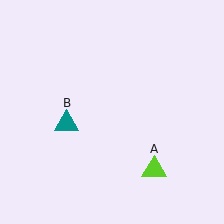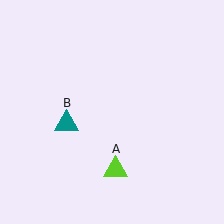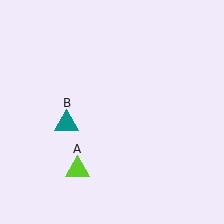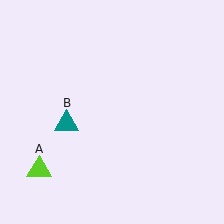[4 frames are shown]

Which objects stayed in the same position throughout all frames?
Teal triangle (object B) remained stationary.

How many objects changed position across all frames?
1 object changed position: lime triangle (object A).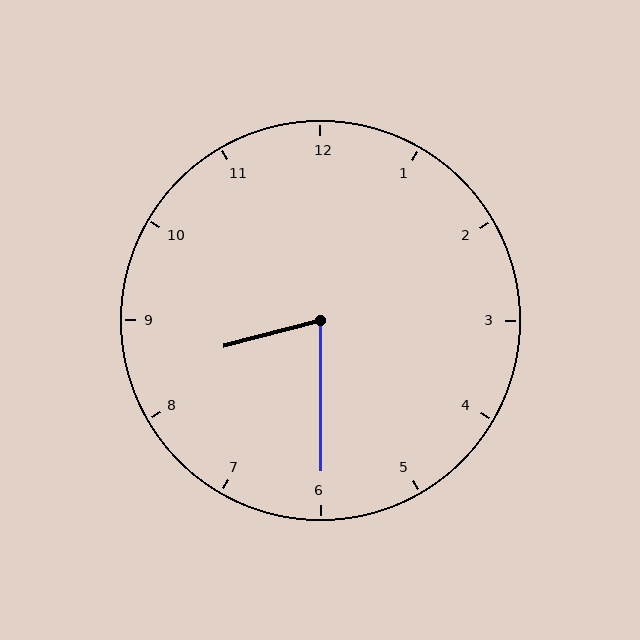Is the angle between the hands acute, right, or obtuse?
It is acute.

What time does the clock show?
8:30.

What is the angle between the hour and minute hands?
Approximately 75 degrees.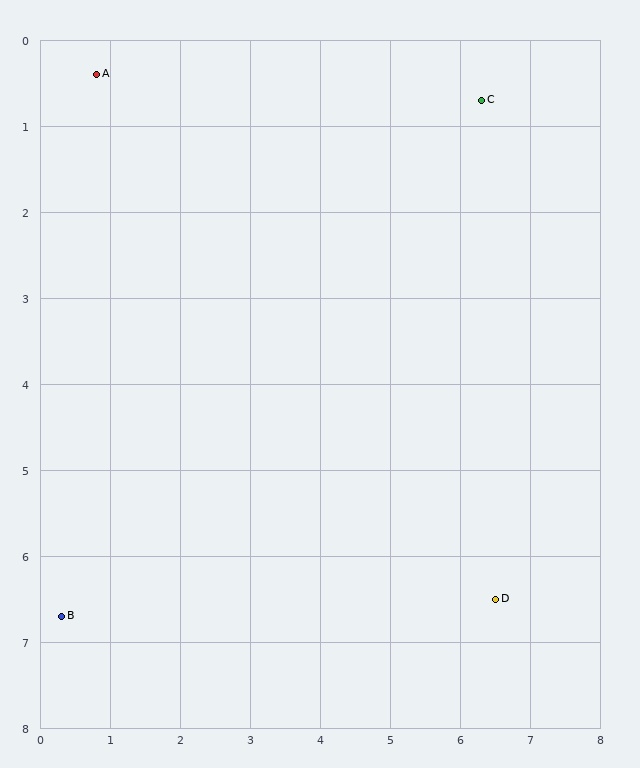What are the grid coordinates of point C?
Point C is at approximately (6.3, 0.7).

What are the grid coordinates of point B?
Point B is at approximately (0.3, 6.7).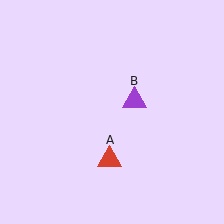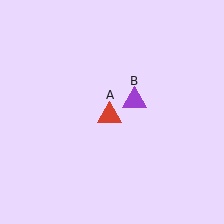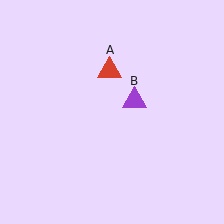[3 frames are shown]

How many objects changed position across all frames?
1 object changed position: red triangle (object A).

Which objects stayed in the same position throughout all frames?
Purple triangle (object B) remained stationary.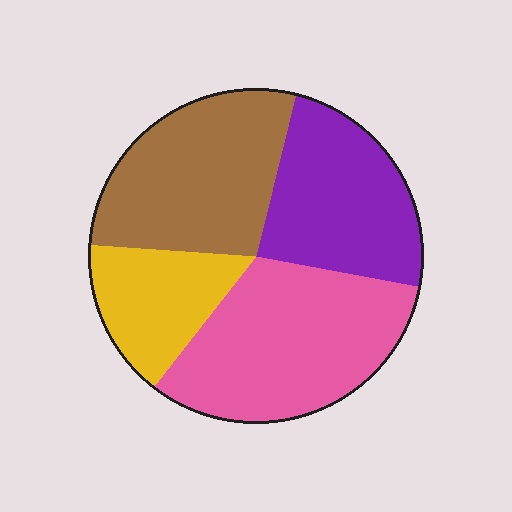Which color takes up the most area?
Pink, at roughly 30%.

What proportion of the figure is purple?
Purple takes up about one quarter (1/4) of the figure.